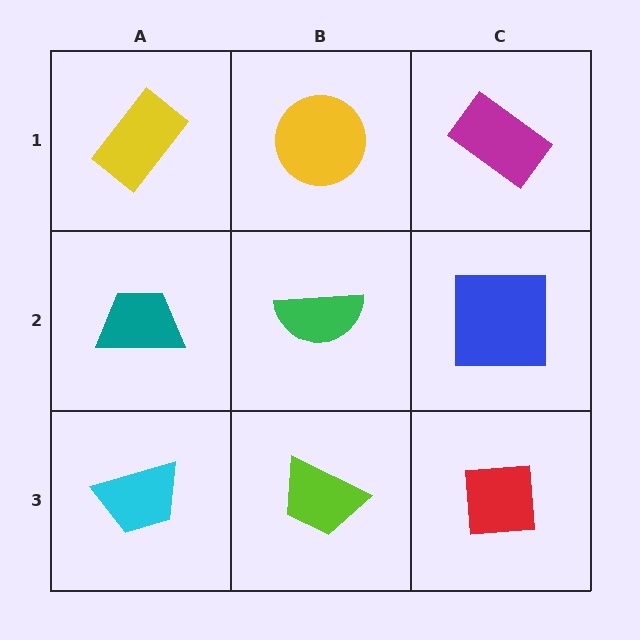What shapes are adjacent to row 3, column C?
A blue square (row 2, column C), a lime trapezoid (row 3, column B).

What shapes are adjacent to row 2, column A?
A yellow rectangle (row 1, column A), a cyan trapezoid (row 3, column A), a green semicircle (row 2, column B).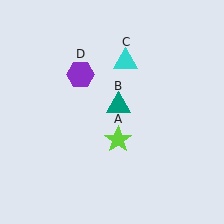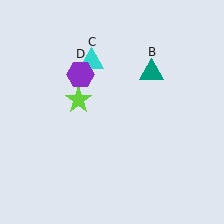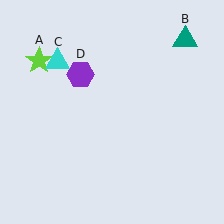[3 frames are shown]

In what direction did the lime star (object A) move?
The lime star (object A) moved up and to the left.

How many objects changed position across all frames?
3 objects changed position: lime star (object A), teal triangle (object B), cyan triangle (object C).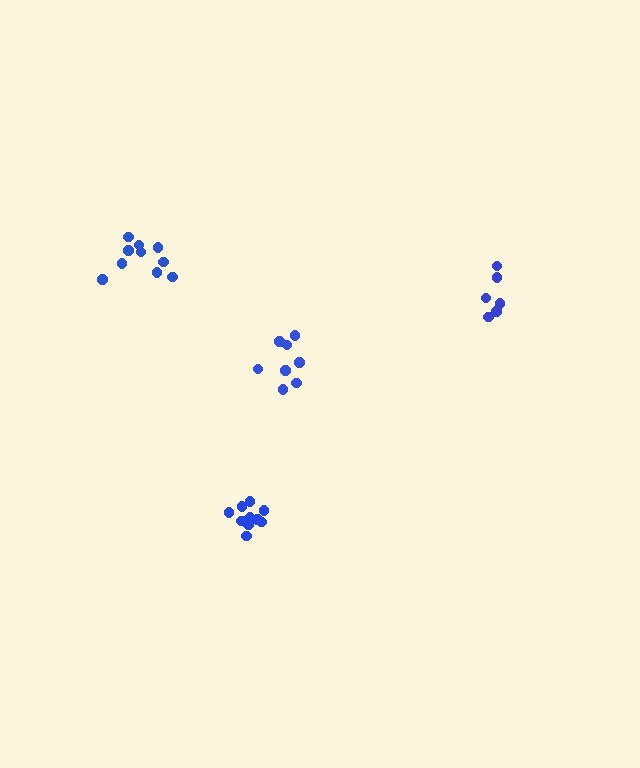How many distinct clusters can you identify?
There are 4 distinct clusters.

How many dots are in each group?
Group 1: 6 dots, Group 2: 8 dots, Group 3: 11 dots, Group 4: 10 dots (35 total).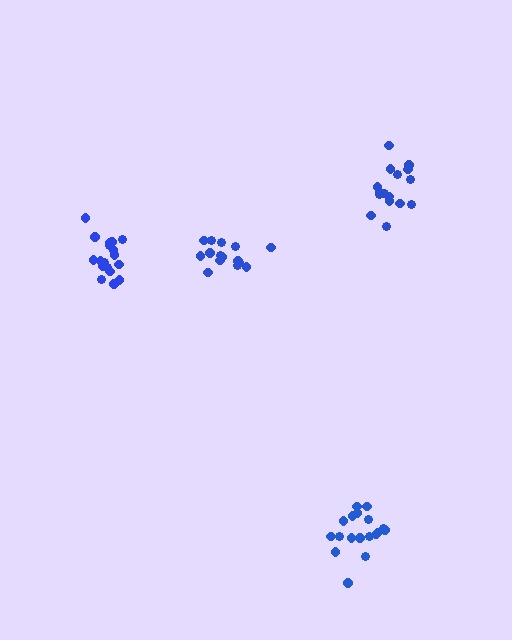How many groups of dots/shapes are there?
There are 4 groups.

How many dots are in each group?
Group 1: 15 dots, Group 2: 16 dots, Group 3: 18 dots, Group 4: 19 dots (68 total).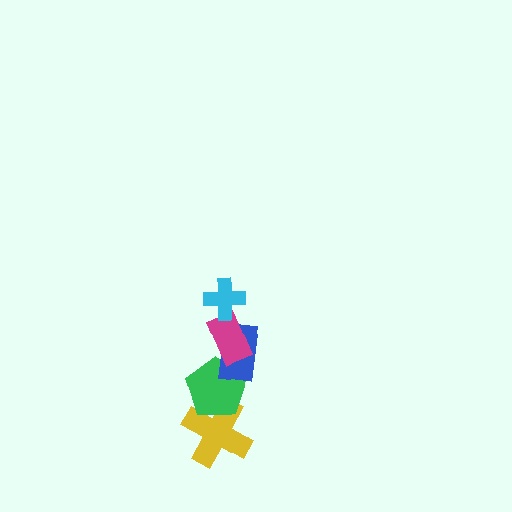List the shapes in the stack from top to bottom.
From top to bottom: the cyan cross, the magenta rectangle, the blue rectangle, the green pentagon, the yellow cross.